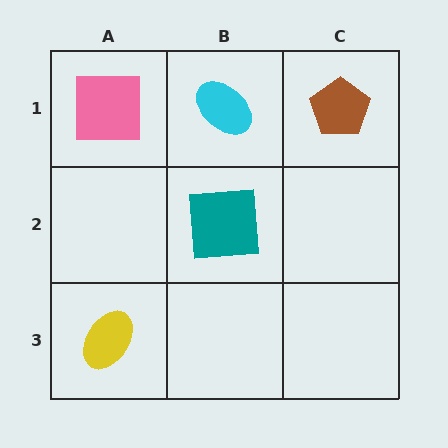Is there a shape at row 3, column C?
No, that cell is empty.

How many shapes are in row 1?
3 shapes.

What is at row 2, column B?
A teal square.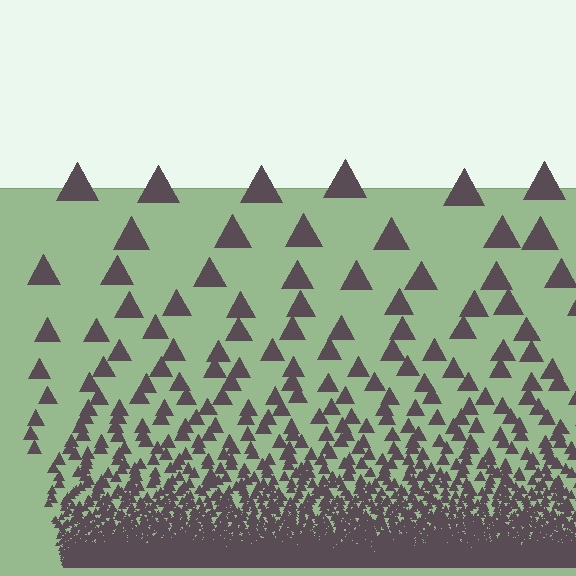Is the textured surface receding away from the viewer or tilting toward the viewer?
The surface appears to tilt toward the viewer. Texture elements get larger and sparser toward the top.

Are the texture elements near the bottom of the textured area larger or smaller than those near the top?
Smaller. The gradient is inverted — elements near the bottom are smaller and denser.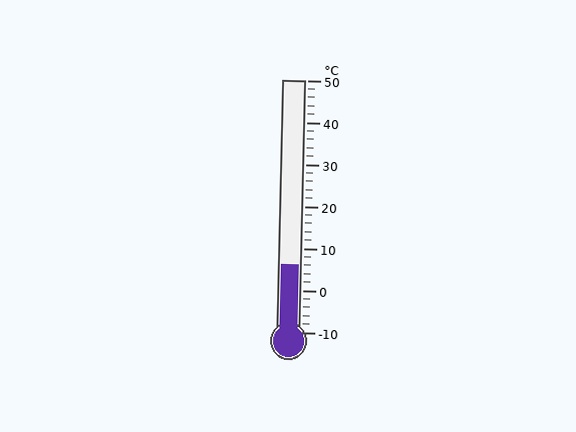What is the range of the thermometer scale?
The thermometer scale ranges from -10°C to 50°C.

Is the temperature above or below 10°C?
The temperature is below 10°C.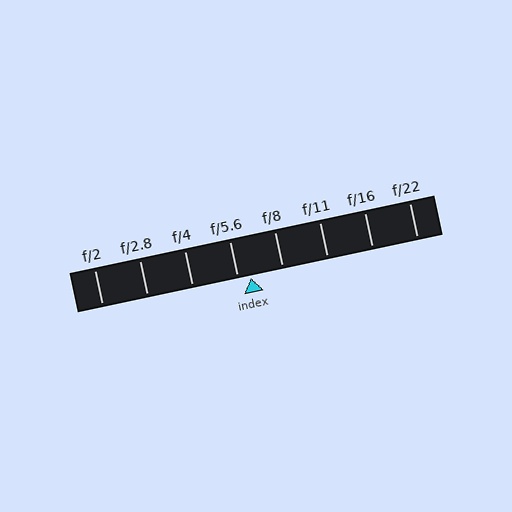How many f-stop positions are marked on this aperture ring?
There are 8 f-stop positions marked.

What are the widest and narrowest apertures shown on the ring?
The widest aperture shown is f/2 and the narrowest is f/22.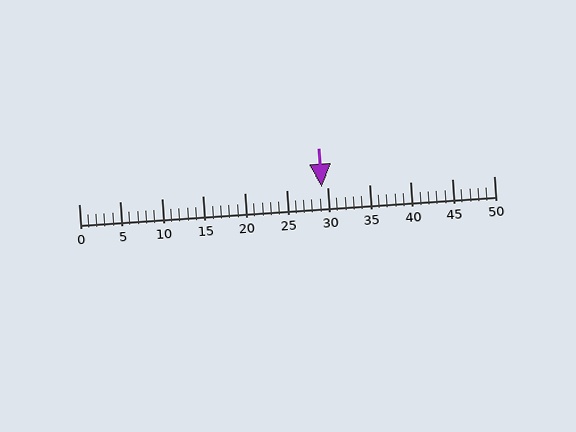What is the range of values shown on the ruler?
The ruler shows values from 0 to 50.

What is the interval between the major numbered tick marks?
The major tick marks are spaced 5 units apart.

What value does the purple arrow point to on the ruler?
The purple arrow points to approximately 29.